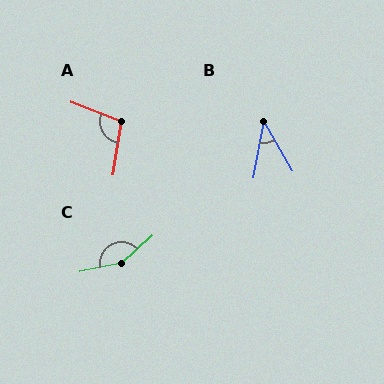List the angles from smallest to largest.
B (41°), A (101°), C (149°).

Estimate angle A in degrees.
Approximately 101 degrees.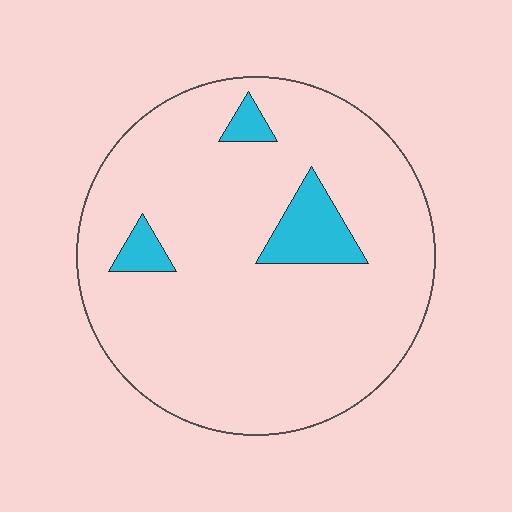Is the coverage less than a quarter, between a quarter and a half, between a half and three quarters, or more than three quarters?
Less than a quarter.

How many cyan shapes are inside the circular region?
3.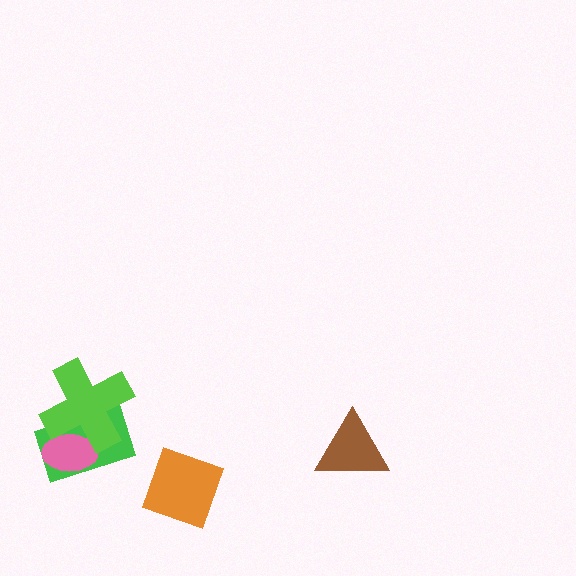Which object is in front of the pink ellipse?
The lime cross is in front of the pink ellipse.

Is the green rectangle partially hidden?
Yes, it is partially covered by another shape.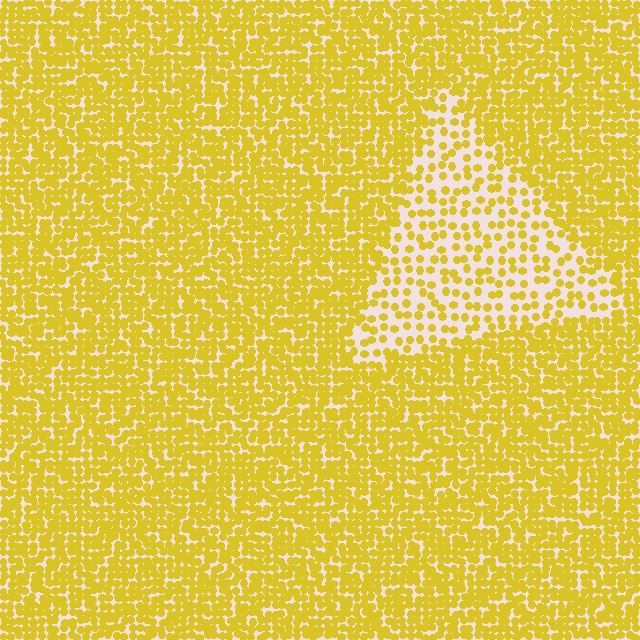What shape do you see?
I see a triangle.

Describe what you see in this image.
The image contains small yellow elements arranged at two different densities. A triangle-shaped region is visible where the elements are less densely packed than the surrounding area.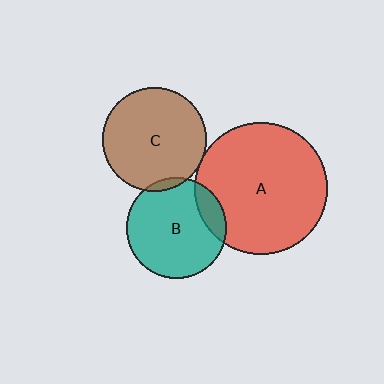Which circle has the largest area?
Circle A (red).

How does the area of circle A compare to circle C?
Approximately 1.6 times.